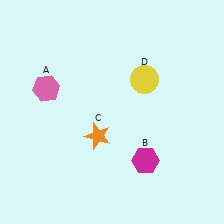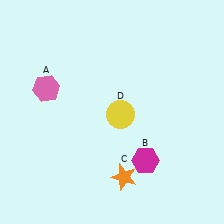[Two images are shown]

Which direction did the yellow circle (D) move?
The yellow circle (D) moved down.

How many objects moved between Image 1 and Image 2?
2 objects moved between the two images.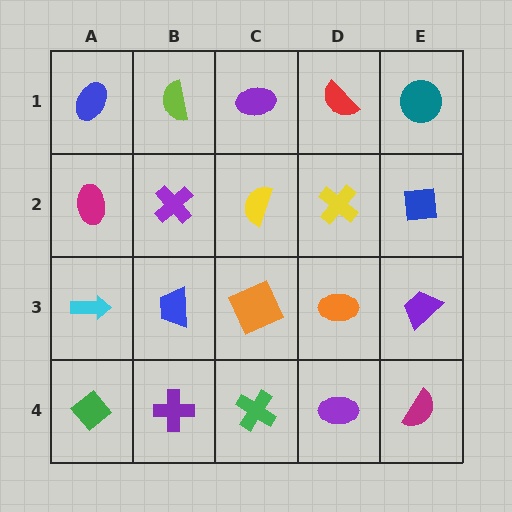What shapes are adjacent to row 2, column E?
A teal circle (row 1, column E), a purple trapezoid (row 3, column E), a yellow cross (row 2, column D).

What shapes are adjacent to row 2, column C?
A purple ellipse (row 1, column C), an orange square (row 3, column C), a purple cross (row 2, column B), a yellow cross (row 2, column D).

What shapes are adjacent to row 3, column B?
A purple cross (row 2, column B), a purple cross (row 4, column B), a cyan arrow (row 3, column A), an orange square (row 3, column C).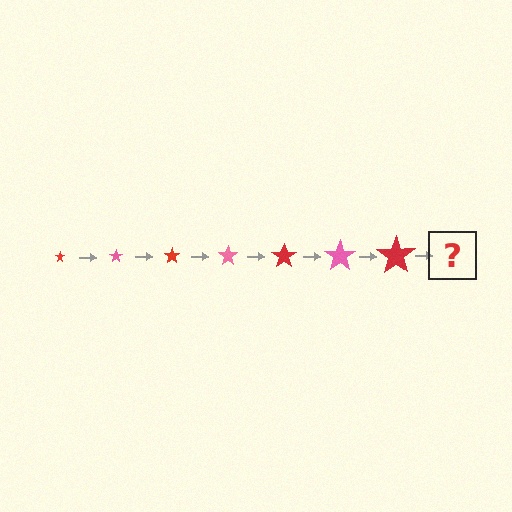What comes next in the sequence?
The next element should be a pink star, larger than the previous one.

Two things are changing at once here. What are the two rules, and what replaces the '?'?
The two rules are that the star grows larger each step and the color cycles through red and pink. The '?' should be a pink star, larger than the previous one.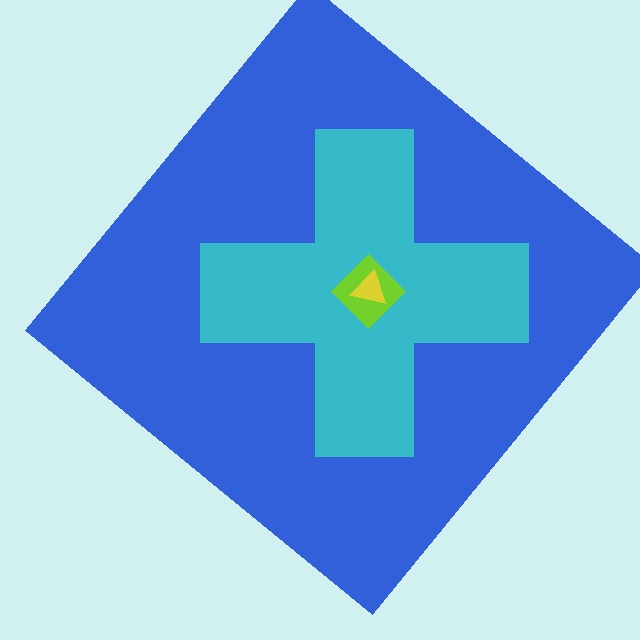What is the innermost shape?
The yellow triangle.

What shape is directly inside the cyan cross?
The lime diamond.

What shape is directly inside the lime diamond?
The yellow triangle.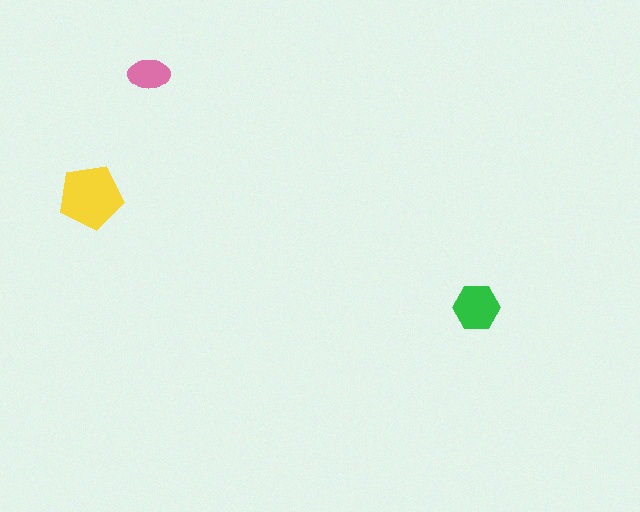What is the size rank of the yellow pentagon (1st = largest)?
1st.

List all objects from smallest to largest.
The pink ellipse, the green hexagon, the yellow pentagon.